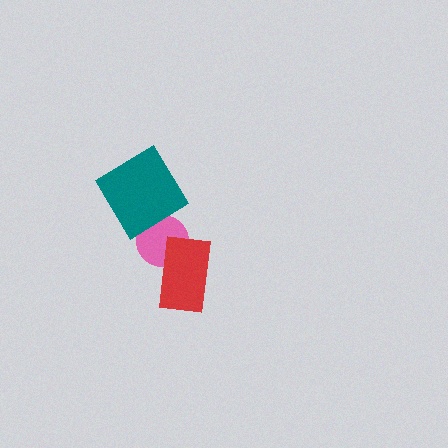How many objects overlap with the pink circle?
2 objects overlap with the pink circle.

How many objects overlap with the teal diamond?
1 object overlaps with the teal diamond.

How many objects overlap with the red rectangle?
1 object overlaps with the red rectangle.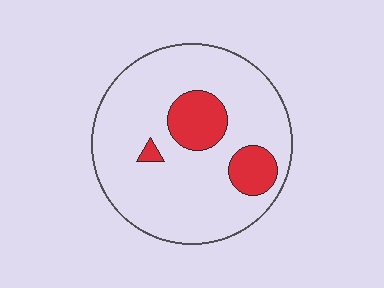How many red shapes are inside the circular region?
3.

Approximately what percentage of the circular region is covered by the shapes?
Approximately 15%.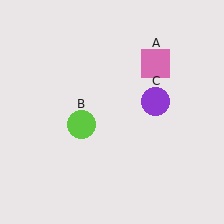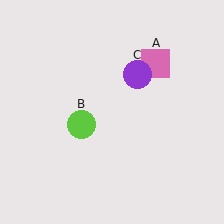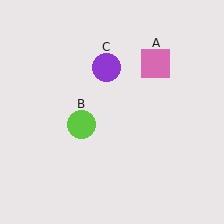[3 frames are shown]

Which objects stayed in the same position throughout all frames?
Pink square (object A) and lime circle (object B) remained stationary.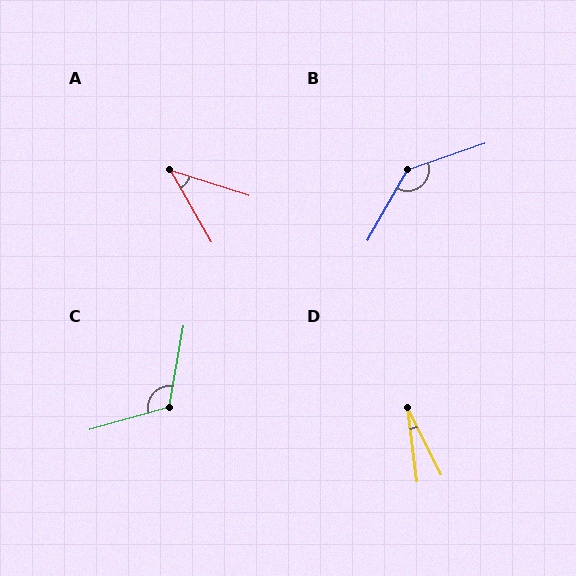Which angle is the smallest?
D, at approximately 19 degrees.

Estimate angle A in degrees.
Approximately 42 degrees.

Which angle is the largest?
B, at approximately 138 degrees.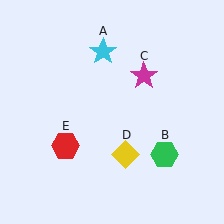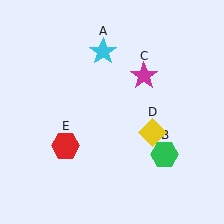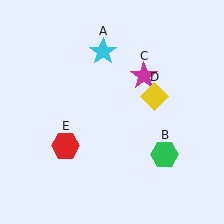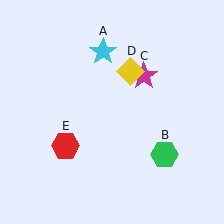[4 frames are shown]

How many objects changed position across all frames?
1 object changed position: yellow diamond (object D).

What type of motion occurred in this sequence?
The yellow diamond (object D) rotated counterclockwise around the center of the scene.